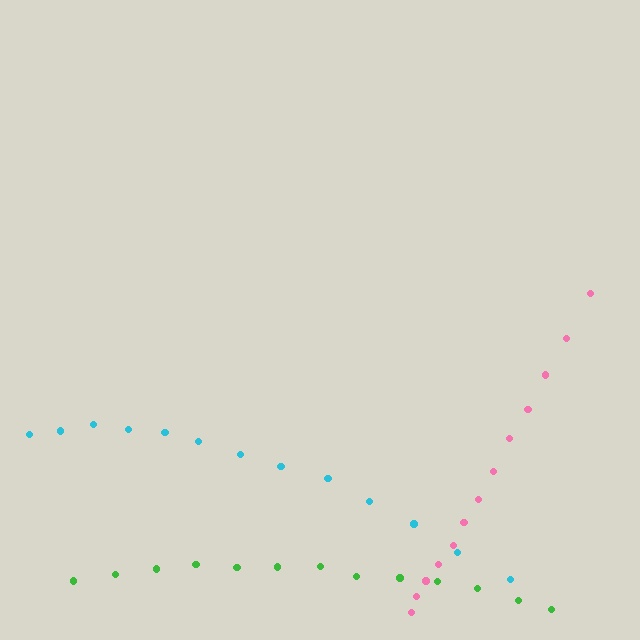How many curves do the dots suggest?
There are 3 distinct paths.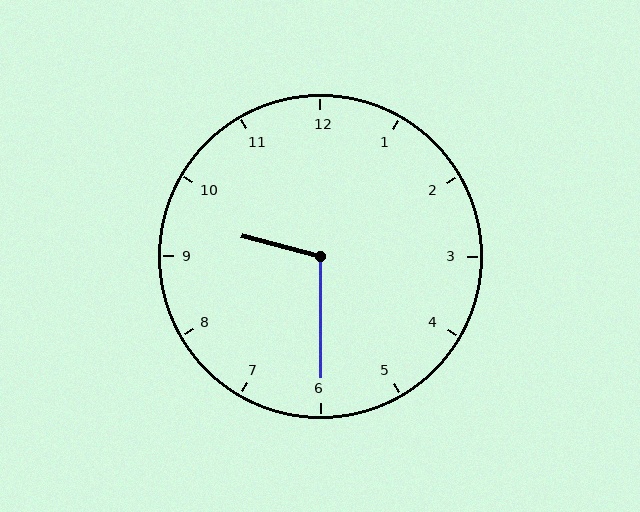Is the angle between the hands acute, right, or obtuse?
It is obtuse.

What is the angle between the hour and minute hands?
Approximately 105 degrees.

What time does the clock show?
9:30.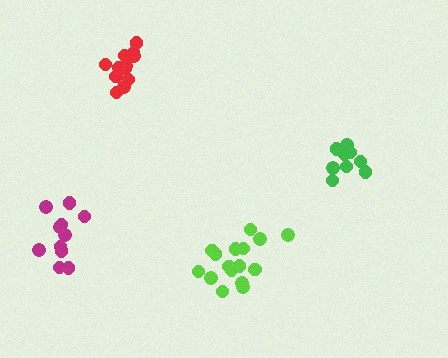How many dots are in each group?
Group 1: 16 dots, Group 2: 11 dots, Group 3: 10 dots, Group 4: 12 dots (49 total).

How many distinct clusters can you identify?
There are 4 distinct clusters.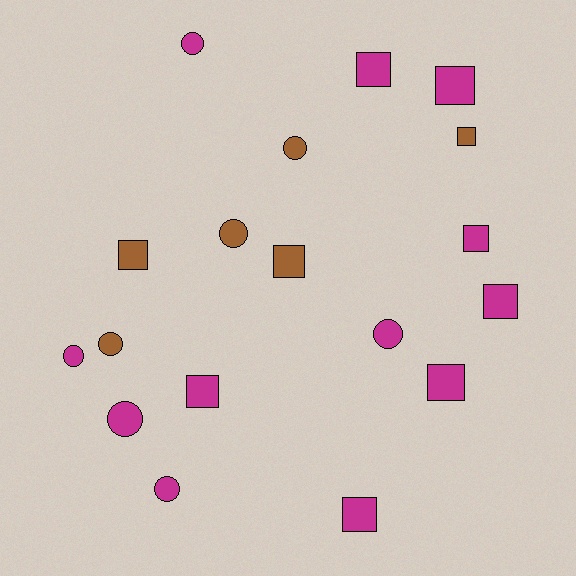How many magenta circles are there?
There are 5 magenta circles.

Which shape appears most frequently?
Square, with 10 objects.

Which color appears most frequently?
Magenta, with 12 objects.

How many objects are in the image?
There are 18 objects.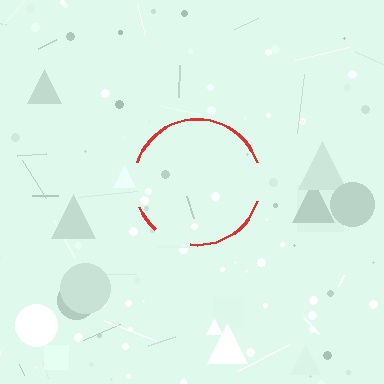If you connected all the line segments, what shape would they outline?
They would outline a circle.